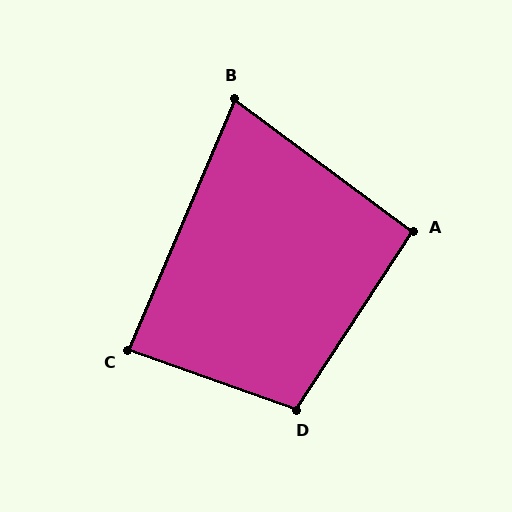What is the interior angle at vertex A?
Approximately 93 degrees (approximately right).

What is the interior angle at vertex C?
Approximately 87 degrees (approximately right).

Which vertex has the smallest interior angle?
B, at approximately 76 degrees.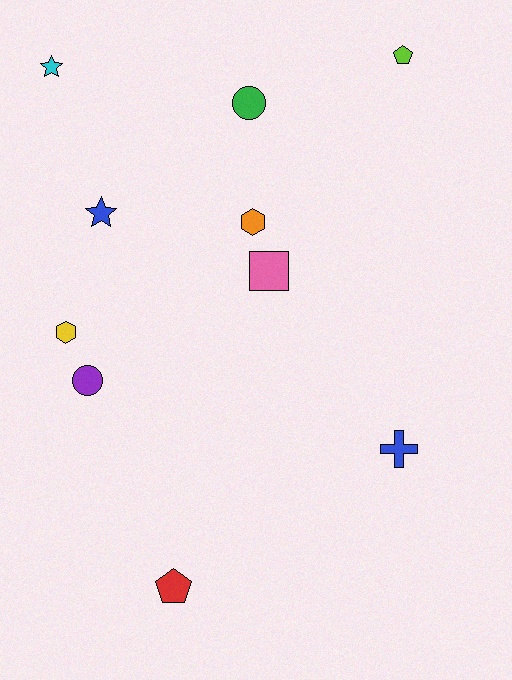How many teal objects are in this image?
There are no teal objects.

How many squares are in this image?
There is 1 square.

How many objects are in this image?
There are 10 objects.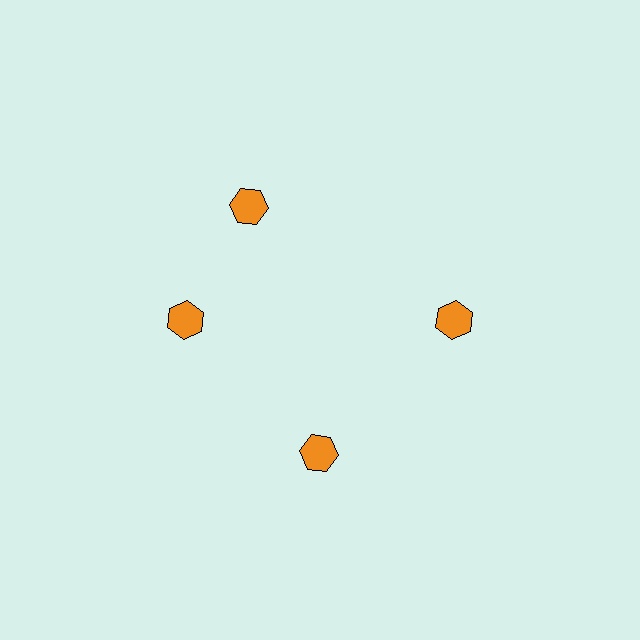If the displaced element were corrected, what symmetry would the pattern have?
It would have 4-fold rotational symmetry — the pattern would map onto itself every 90 degrees.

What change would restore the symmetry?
The symmetry would be restored by rotating it back into even spacing with its neighbors so that all 4 hexagons sit at equal angles and equal distance from the center.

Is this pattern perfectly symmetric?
No. The 4 orange hexagons are arranged in a ring, but one element near the 12 o'clock position is rotated out of alignment along the ring, breaking the 4-fold rotational symmetry.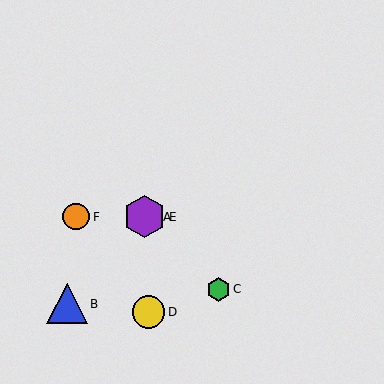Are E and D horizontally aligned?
No, E is at y≈217 and D is at y≈312.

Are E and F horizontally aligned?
Yes, both are at y≈217.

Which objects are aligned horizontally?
Objects A, E, F are aligned horizontally.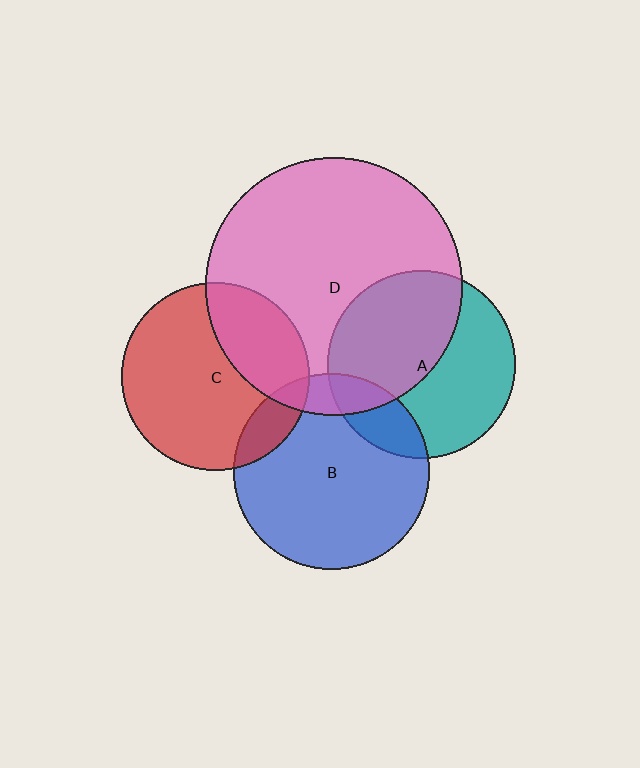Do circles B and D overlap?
Yes.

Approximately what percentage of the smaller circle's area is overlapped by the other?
Approximately 10%.